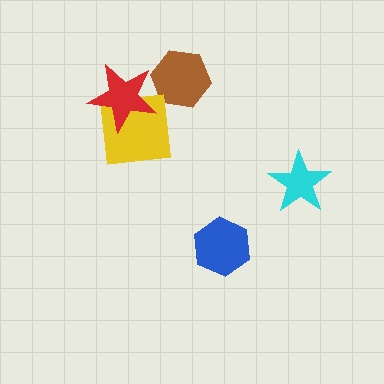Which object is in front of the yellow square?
The red star is in front of the yellow square.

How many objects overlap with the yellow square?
1 object overlaps with the yellow square.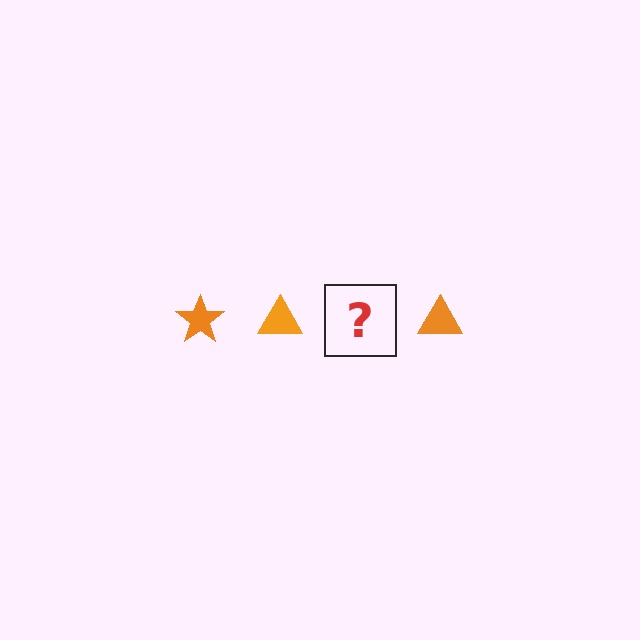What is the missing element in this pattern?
The missing element is an orange star.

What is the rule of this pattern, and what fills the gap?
The rule is that the pattern cycles through star, triangle shapes in orange. The gap should be filled with an orange star.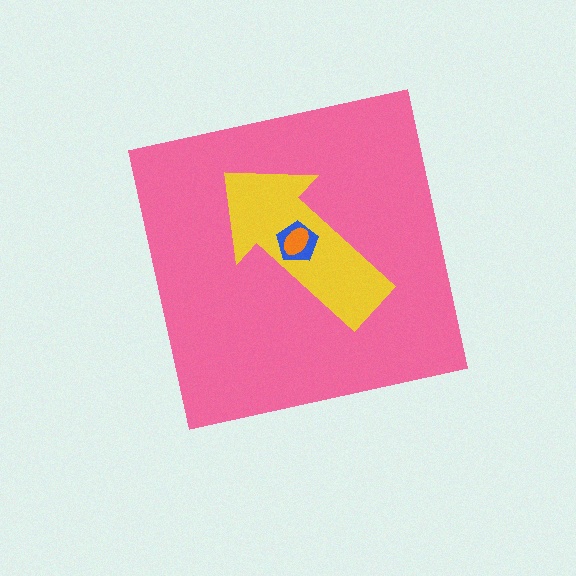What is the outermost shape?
The pink square.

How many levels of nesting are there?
4.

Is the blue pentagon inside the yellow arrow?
Yes.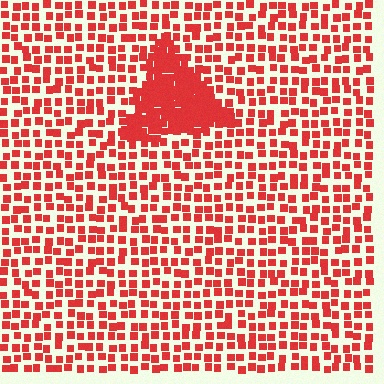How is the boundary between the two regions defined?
The boundary is defined by a change in element density (approximately 2.5x ratio). All elements are the same color, size, and shape.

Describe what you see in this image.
The image contains small red elements arranged at two different densities. A triangle-shaped region is visible where the elements are more densely packed than the surrounding area.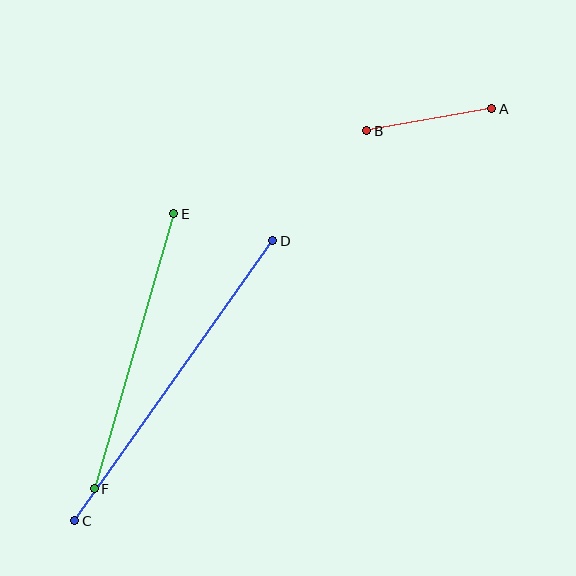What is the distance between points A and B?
The distance is approximately 127 pixels.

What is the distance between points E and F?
The distance is approximately 286 pixels.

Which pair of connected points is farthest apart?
Points C and D are farthest apart.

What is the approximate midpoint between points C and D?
The midpoint is at approximately (174, 381) pixels.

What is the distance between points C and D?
The distance is approximately 343 pixels.